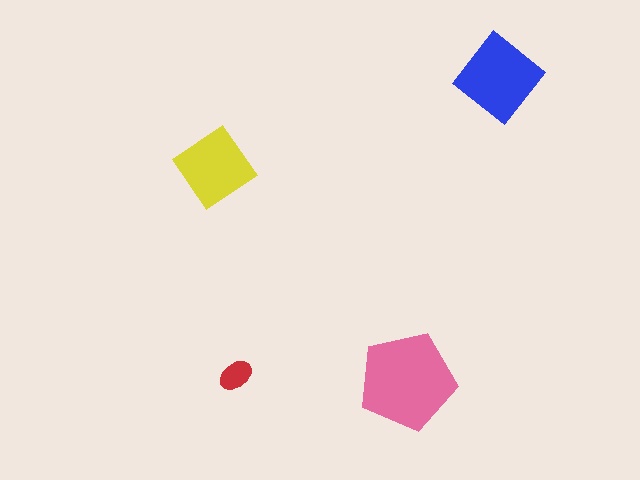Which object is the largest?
The pink pentagon.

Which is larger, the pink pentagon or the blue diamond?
The pink pentagon.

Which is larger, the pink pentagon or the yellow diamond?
The pink pentagon.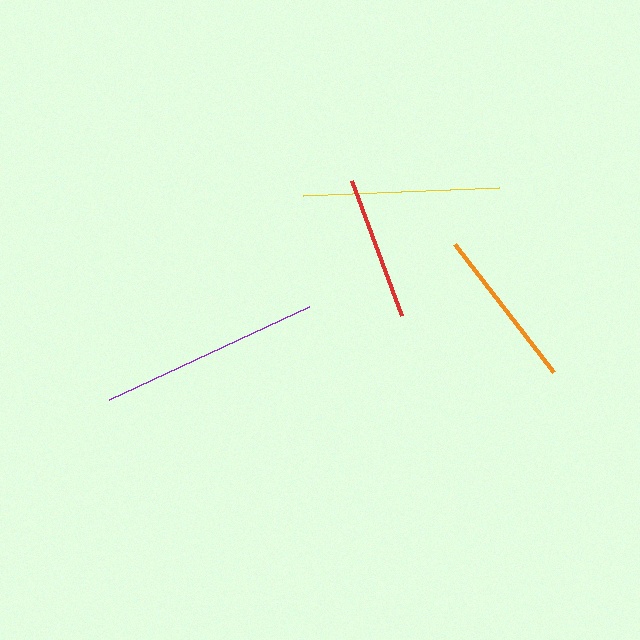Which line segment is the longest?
The purple line is the longest at approximately 220 pixels.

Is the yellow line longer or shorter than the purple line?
The purple line is longer than the yellow line.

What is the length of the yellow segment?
The yellow segment is approximately 196 pixels long.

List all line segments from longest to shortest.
From longest to shortest: purple, yellow, orange, red.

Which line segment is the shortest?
The red line is the shortest at approximately 144 pixels.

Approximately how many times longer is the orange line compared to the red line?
The orange line is approximately 1.1 times the length of the red line.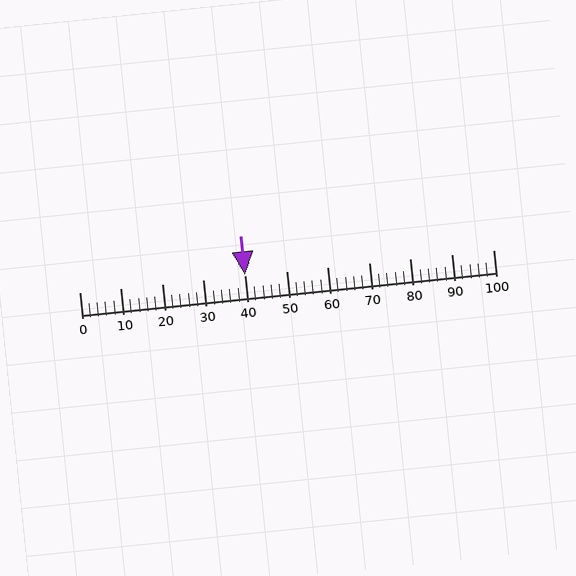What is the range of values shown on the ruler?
The ruler shows values from 0 to 100.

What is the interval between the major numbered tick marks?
The major tick marks are spaced 10 units apart.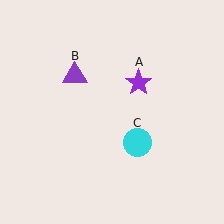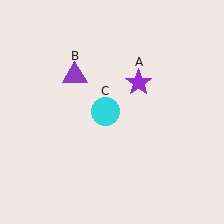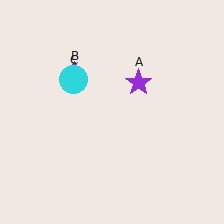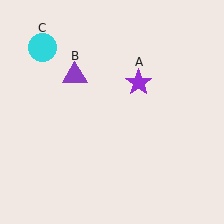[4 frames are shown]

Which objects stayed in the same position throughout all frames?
Purple star (object A) and purple triangle (object B) remained stationary.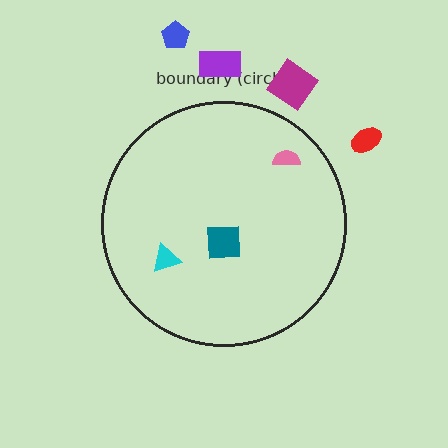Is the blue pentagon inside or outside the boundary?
Outside.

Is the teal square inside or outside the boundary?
Inside.